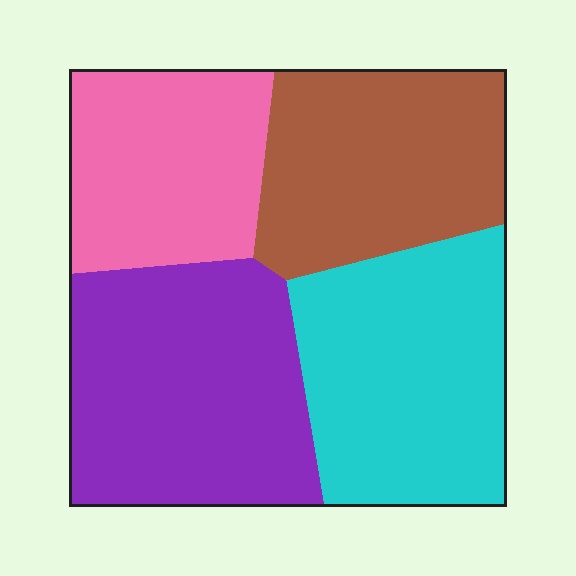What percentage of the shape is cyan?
Cyan covers around 25% of the shape.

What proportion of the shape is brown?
Brown takes up less than a quarter of the shape.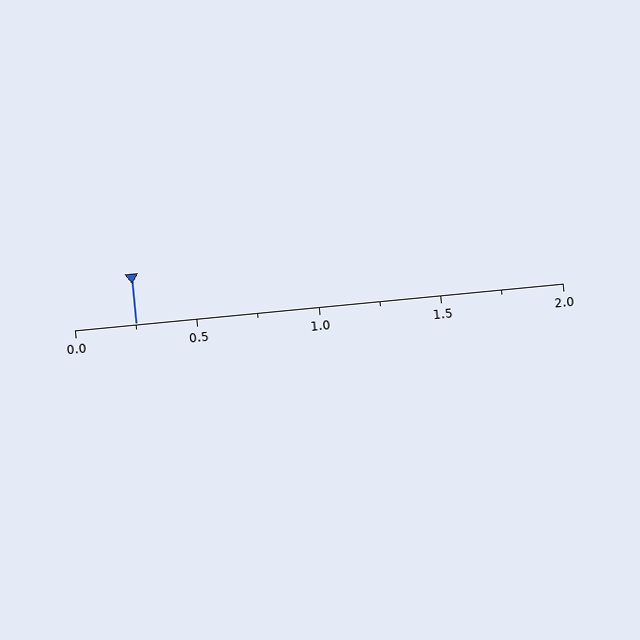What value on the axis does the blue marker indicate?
The marker indicates approximately 0.25.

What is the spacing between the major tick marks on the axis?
The major ticks are spaced 0.5 apart.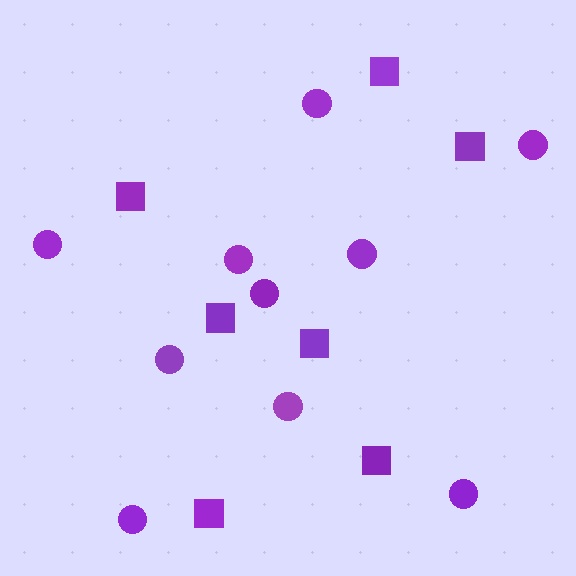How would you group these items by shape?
There are 2 groups: one group of squares (7) and one group of circles (10).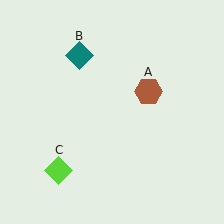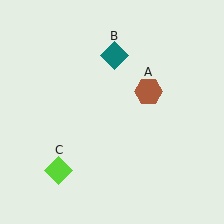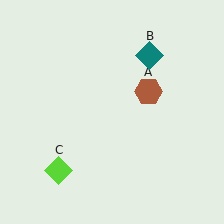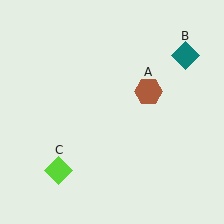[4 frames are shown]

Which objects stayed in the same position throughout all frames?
Brown hexagon (object A) and lime diamond (object C) remained stationary.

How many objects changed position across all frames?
1 object changed position: teal diamond (object B).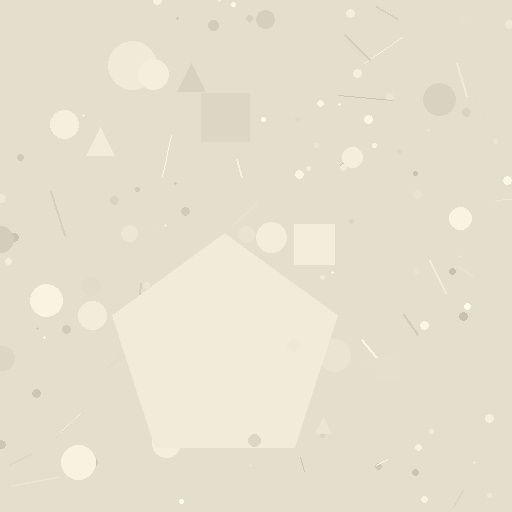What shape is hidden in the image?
A pentagon is hidden in the image.